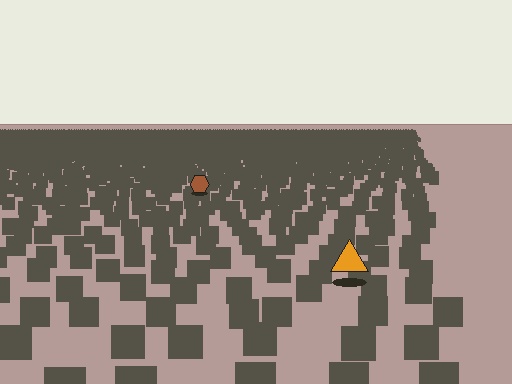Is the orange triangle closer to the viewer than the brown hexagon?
Yes. The orange triangle is closer — you can tell from the texture gradient: the ground texture is coarser near it.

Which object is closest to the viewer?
The orange triangle is closest. The texture marks near it are larger and more spread out.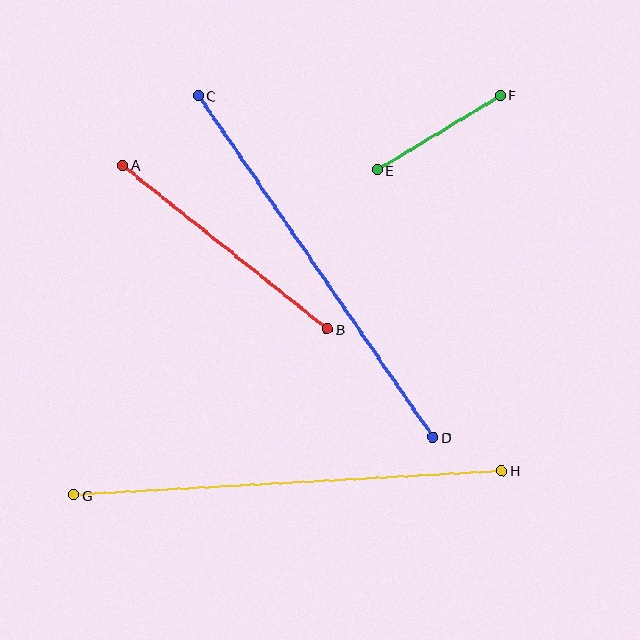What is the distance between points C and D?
The distance is approximately 414 pixels.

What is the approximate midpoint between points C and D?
The midpoint is at approximately (316, 267) pixels.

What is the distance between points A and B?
The distance is approximately 262 pixels.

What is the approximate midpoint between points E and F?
The midpoint is at approximately (439, 133) pixels.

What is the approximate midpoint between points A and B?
The midpoint is at approximately (225, 247) pixels.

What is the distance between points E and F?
The distance is approximately 144 pixels.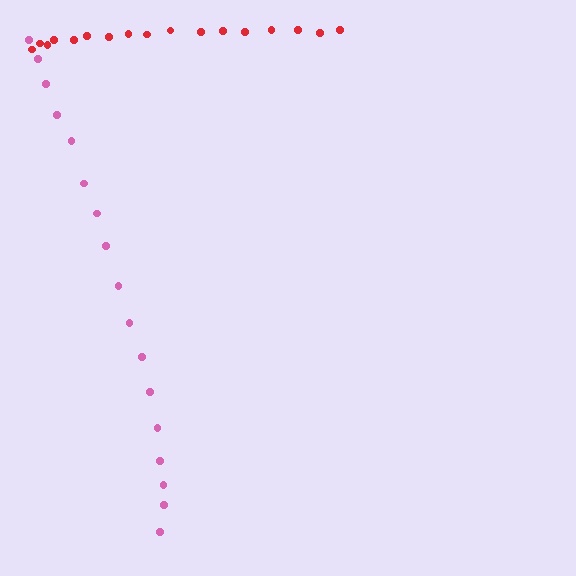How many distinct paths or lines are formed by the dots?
There are 2 distinct paths.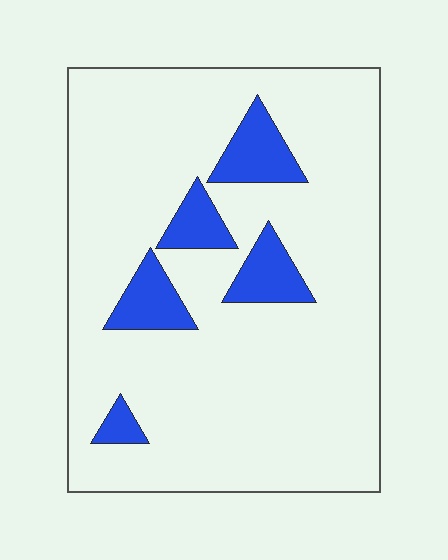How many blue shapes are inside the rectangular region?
5.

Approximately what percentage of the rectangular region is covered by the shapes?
Approximately 15%.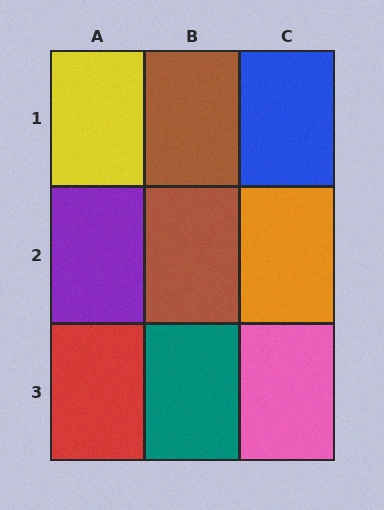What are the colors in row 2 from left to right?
Purple, brown, orange.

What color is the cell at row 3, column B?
Teal.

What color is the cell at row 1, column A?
Yellow.